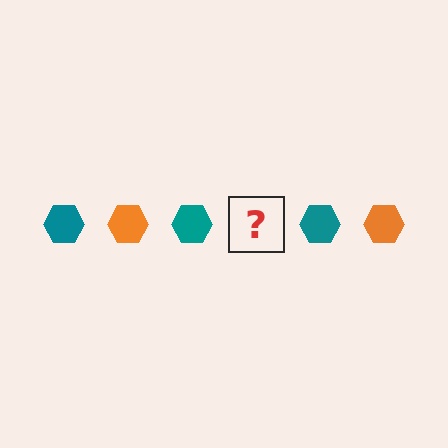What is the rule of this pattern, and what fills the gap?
The rule is that the pattern cycles through teal, orange hexagons. The gap should be filled with an orange hexagon.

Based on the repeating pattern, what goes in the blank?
The blank should be an orange hexagon.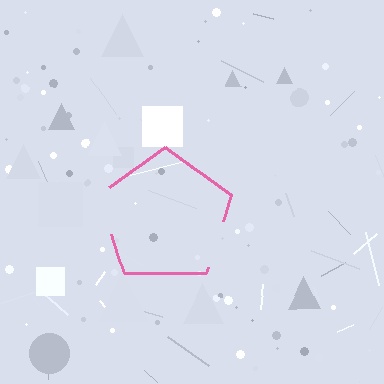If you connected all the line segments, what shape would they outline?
They would outline a pentagon.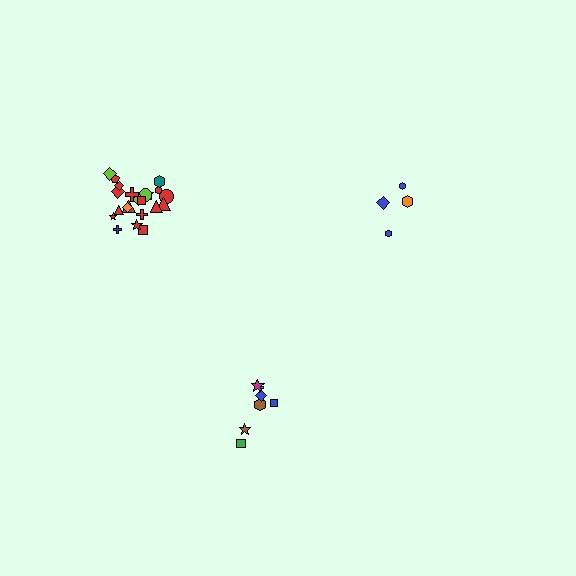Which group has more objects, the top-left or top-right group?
The top-left group.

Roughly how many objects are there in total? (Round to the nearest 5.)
Roughly 35 objects in total.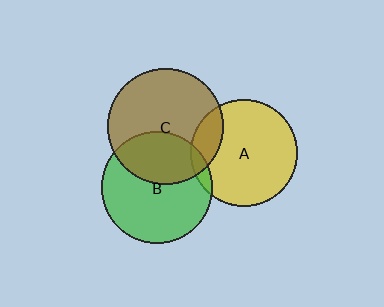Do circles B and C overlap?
Yes.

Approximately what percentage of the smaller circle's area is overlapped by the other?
Approximately 35%.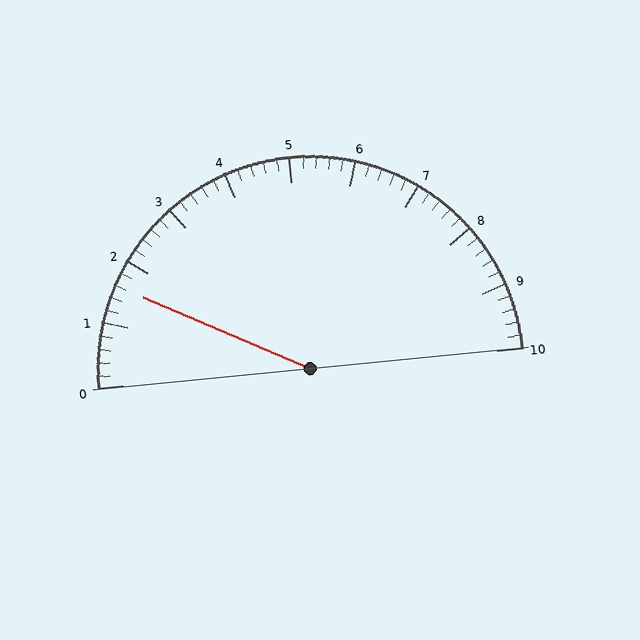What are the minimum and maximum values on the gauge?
The gauge ranges from 0 to 10.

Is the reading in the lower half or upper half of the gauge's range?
The reading is in the lower half of the range (0 to 10).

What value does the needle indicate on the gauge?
The needle indicates approximately 1.6.